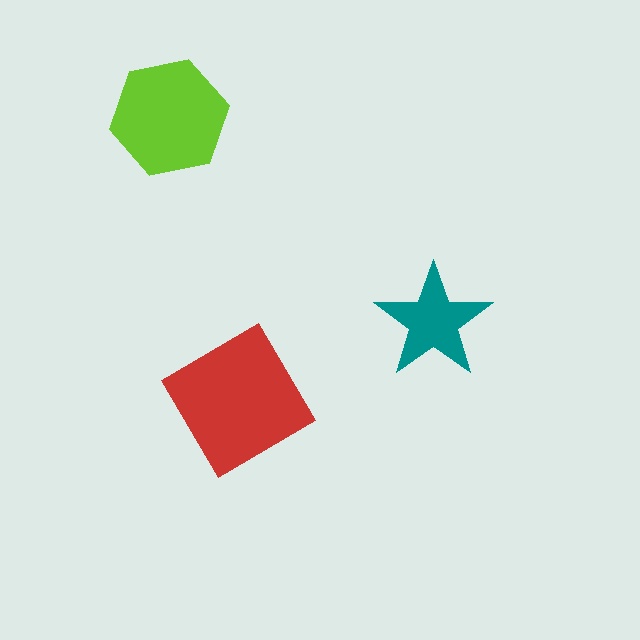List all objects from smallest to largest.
The teal star, the lime hexagon, the red diamond.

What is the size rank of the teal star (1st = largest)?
3rd.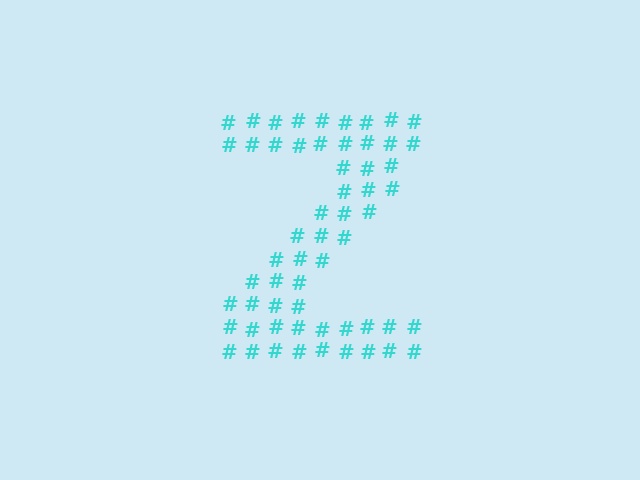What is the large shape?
The large shape is the letter Z.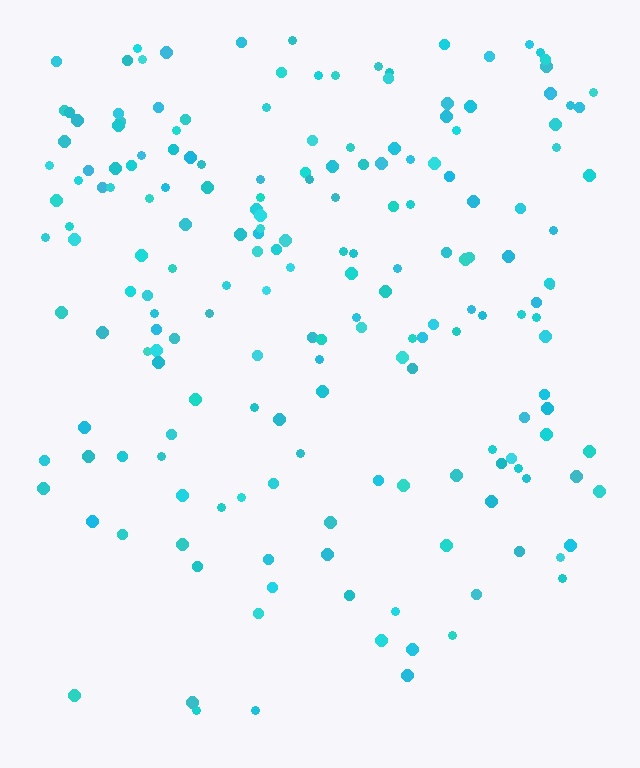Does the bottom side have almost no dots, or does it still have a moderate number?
Still a moderate number, just noticeably fewer than the top.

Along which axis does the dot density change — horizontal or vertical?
Vertical.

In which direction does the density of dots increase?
From bottom to top, with the top side densest.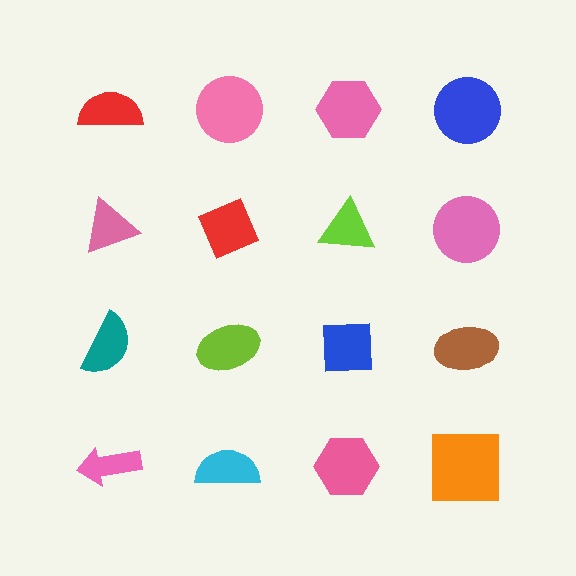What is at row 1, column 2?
A pink circle.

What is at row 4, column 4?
An orange square.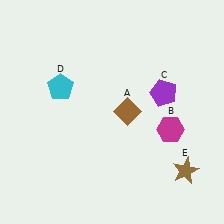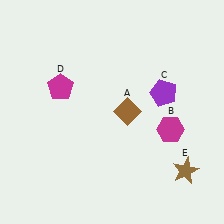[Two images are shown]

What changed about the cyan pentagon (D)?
In Image 1, D is cyan. In Image 2, it changed to magenta.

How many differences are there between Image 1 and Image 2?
There is 1 difference between the two images.